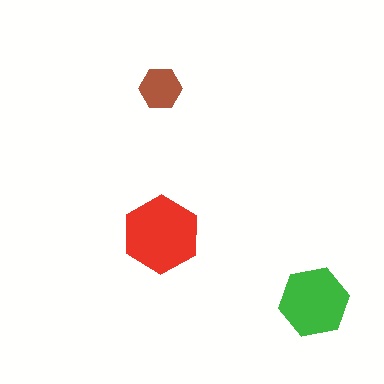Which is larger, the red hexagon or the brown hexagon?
The red one.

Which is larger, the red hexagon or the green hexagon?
The red one.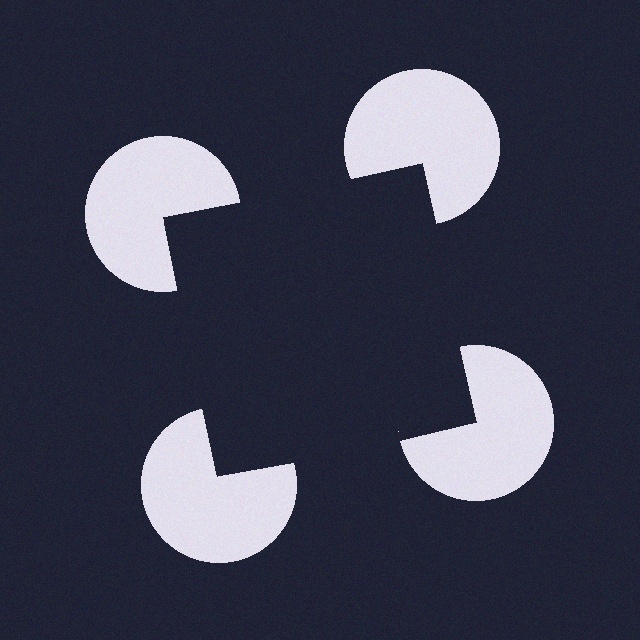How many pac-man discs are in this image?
There are 4 — one at each vertex of the illusory square.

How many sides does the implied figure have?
4 sides.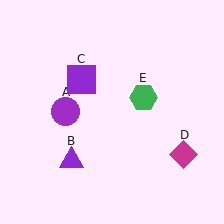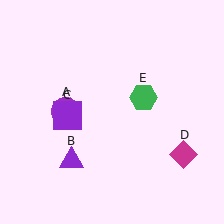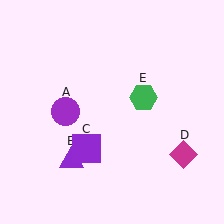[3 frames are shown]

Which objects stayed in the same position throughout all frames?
Purple circle (object A) and purple triangle (object B) and magenta diamond (object D) and green hexagon (object E) remained stationary.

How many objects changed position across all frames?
1 object changed position: purple square (object C).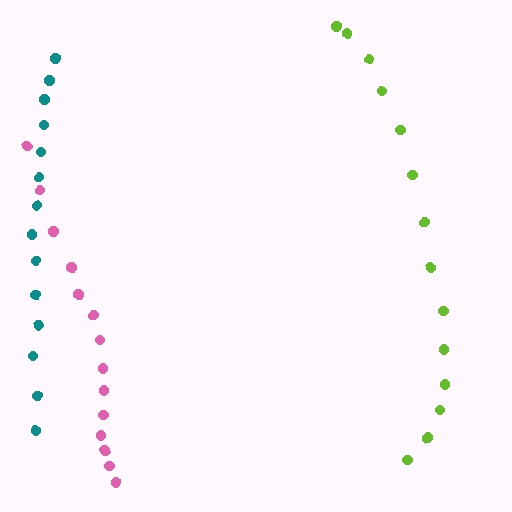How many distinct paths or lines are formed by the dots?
There are 3 distinct paths.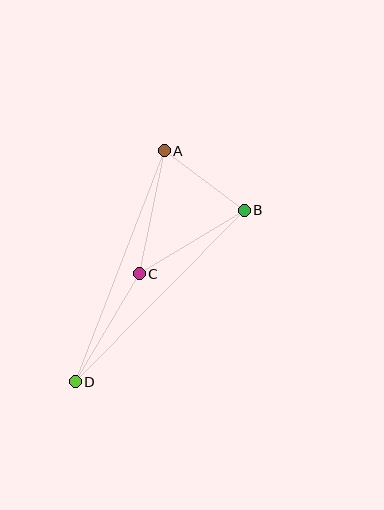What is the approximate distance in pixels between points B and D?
The distance between B and D is approximately 241 pixels.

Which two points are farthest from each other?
Points A and D are farthest from each other.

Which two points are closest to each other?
Points A and B are closest to each other.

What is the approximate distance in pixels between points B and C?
The distance between B and C is approximately 123 pixels.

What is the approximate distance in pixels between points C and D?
The distance between C and D is approximately 126 pixels.